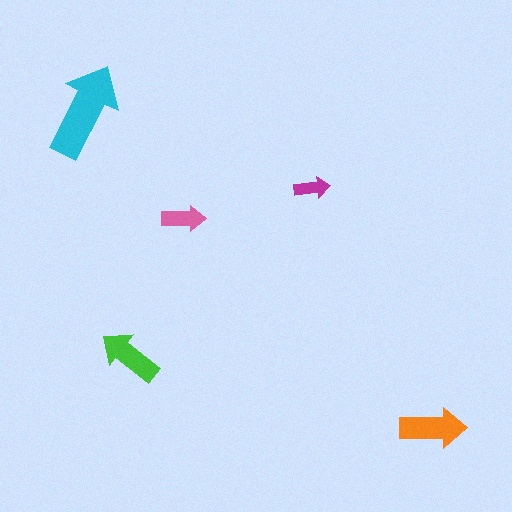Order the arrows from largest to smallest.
the cyan one, the orange one, the green one, the pink one, the magenta one.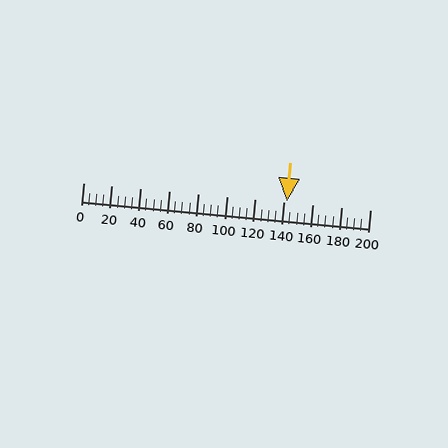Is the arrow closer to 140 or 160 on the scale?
The arrow is closer to 140.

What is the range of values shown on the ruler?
The ruler shows values from 0 to 200.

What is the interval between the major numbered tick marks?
The major tick marks are spaced 20 units apart.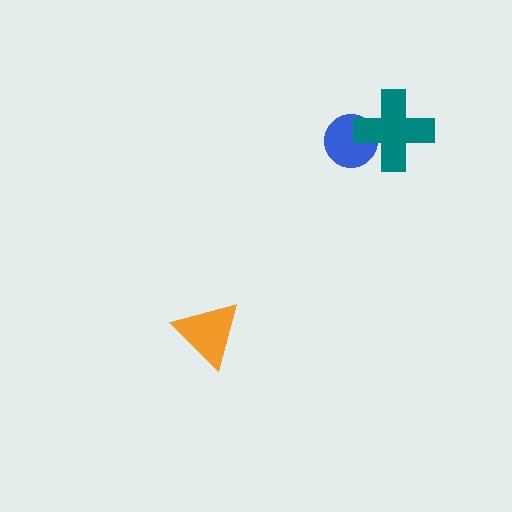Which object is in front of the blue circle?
The teal cross is in front of the blue circle.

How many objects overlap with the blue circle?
1 object overlaps with the blue circle.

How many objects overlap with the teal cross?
1 object overlaps with the teal cross.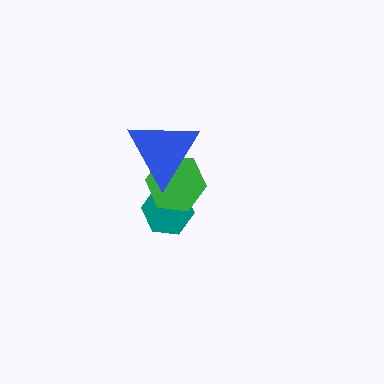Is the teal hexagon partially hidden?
Yes, it is partially covered by another shape.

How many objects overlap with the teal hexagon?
2 objects overlap with the teal hexagon.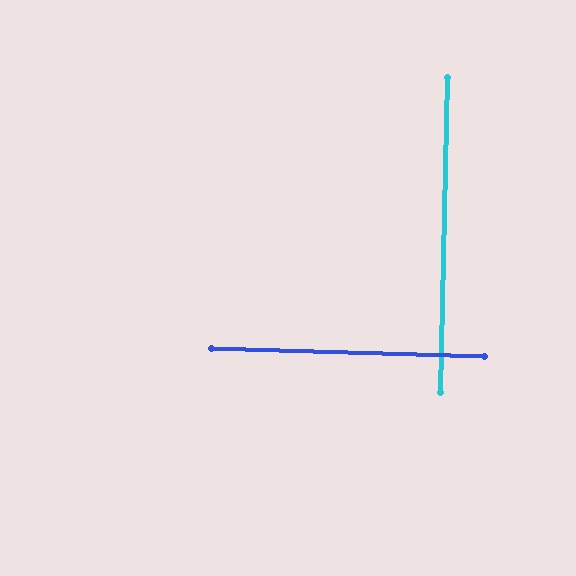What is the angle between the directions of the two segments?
Approximately 90 degrees.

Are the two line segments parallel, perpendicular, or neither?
Perpendicular — they meet at approximately 90°.